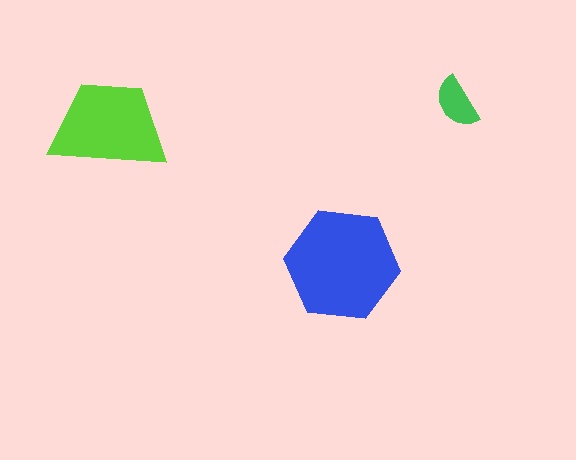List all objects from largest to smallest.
The blue hexagon, the lime trapezoid, the green semicircle.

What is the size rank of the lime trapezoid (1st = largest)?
2nd.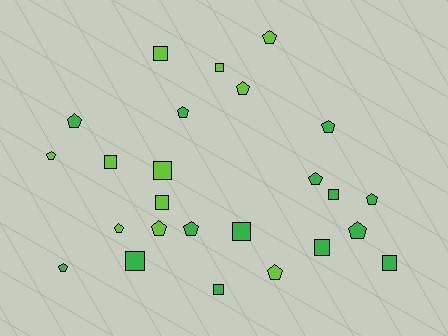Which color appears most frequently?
Green, with 14 objects.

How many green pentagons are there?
There are 8 green pentagons.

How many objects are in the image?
There are 25 objects.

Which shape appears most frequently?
Pentagon, with 14 objects.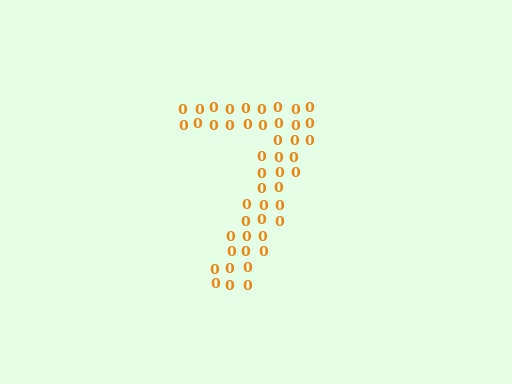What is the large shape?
The large shape is the digit 7.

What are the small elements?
The small elements are digit 0's.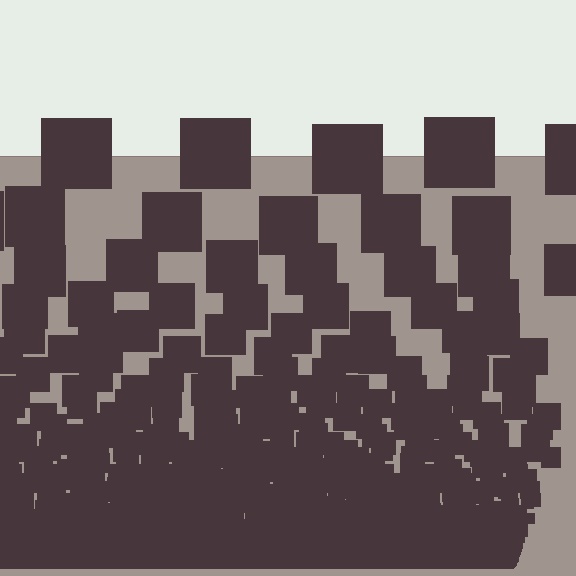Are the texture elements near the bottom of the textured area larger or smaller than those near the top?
Smaller. The gradient is inverted — elements near the bottom are smaller and denser.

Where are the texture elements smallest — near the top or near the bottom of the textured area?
Near the bottom.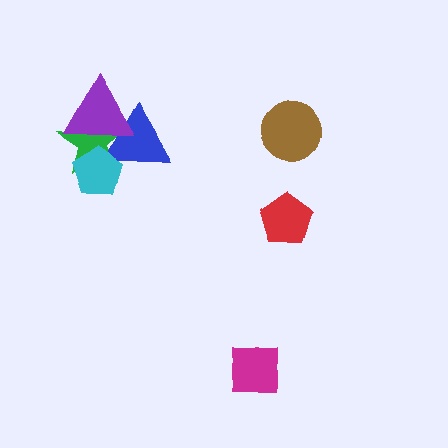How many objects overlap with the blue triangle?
3 objects overlap with the blue triangle.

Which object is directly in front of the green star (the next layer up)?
The blue triangle is directly in front of the green star.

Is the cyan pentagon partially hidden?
Yes, it is partially covered by another shape.